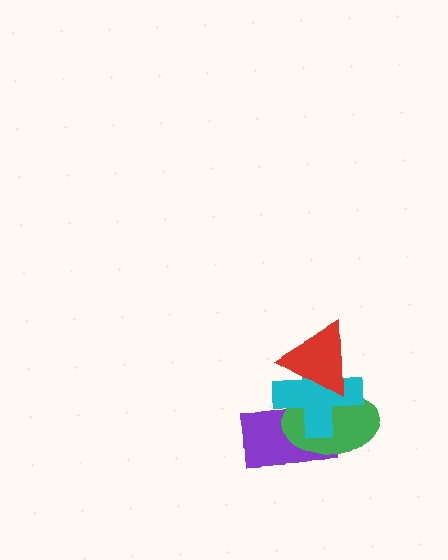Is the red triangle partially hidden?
No, no other shape covers it.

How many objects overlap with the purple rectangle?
2 objects overlap with the purple rectangle.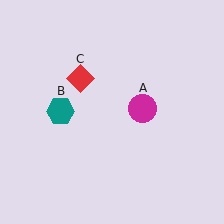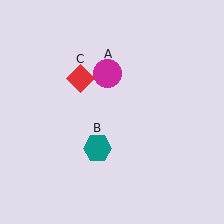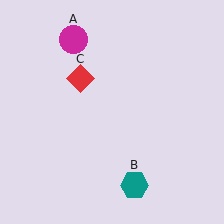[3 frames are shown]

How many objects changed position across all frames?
2 objects changed position: magenta circle (object A), teal hexagon (object B).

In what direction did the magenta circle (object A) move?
The magenta circle (object A) moved up and to the left.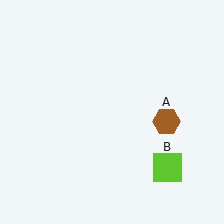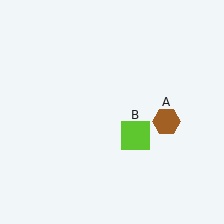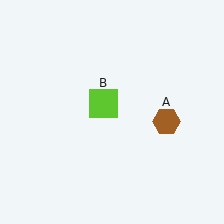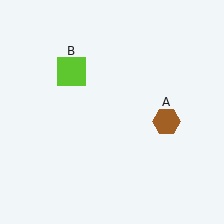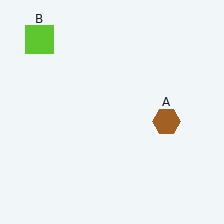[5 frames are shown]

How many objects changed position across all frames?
1 object changed position: lime square (object B).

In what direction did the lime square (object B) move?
The lime square (object B) moved up and to the left.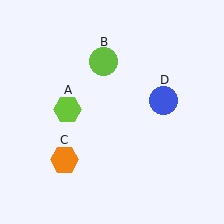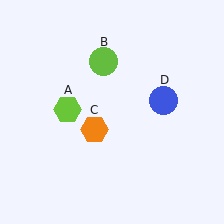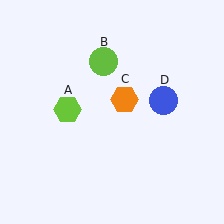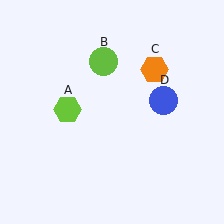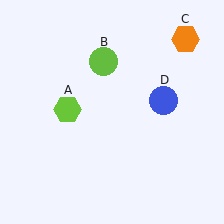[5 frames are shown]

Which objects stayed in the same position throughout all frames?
Lime hexagon (object A) and lime circle (object B) and blue circle (object D) remained stationary.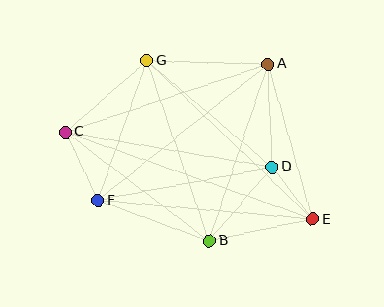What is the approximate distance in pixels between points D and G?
The distance between D and G is approximately 164 pixels.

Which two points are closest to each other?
Points D and E are closest to each other.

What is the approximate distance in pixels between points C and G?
The distance between C and G is approximately 108 pixels.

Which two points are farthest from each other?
Points C and E are farthest from each other.